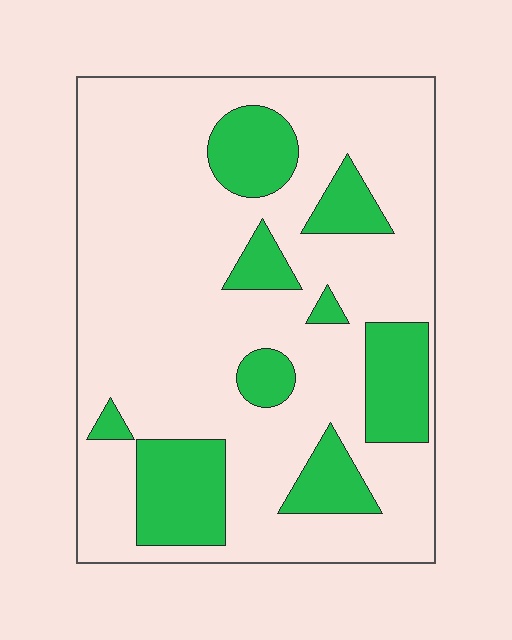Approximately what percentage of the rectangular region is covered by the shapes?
Approximately 25%.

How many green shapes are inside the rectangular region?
9.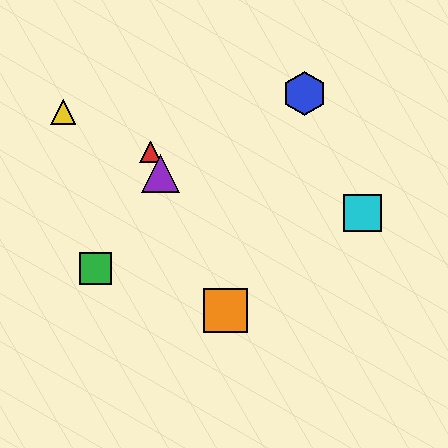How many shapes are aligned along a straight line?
3 shapes (the red triangle, the purple triangle, the orange square) are aligned along a straight line.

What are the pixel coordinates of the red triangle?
The red triangle is at (151, 152).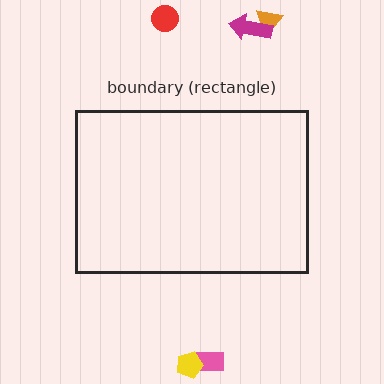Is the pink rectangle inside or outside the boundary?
Outside.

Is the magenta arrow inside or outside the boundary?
Outside.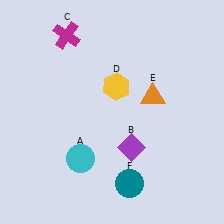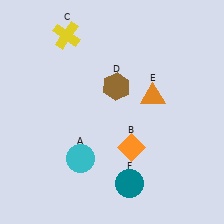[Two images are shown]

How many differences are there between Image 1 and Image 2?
There are 3 differences between the two images.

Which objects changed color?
B changed from purple to orange. C changed from magenta to yellow. D changed from yellow to brown.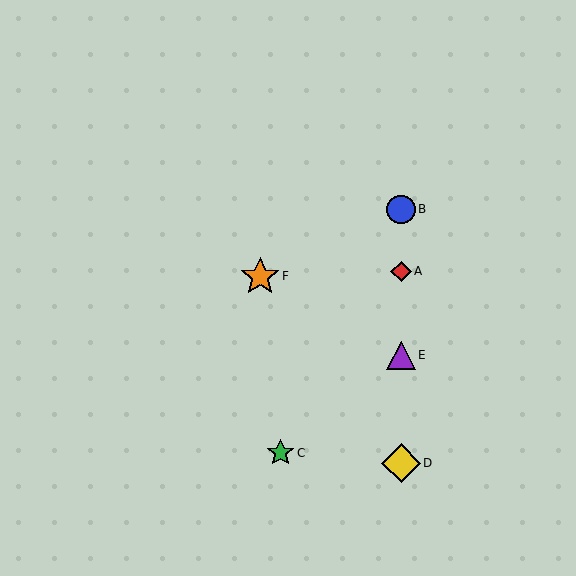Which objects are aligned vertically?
Objects A, B, D, E are aligned vertically.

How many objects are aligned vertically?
4 objects (A, B, D, E) are aligned vertically.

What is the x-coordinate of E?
Object E is at x≈401.